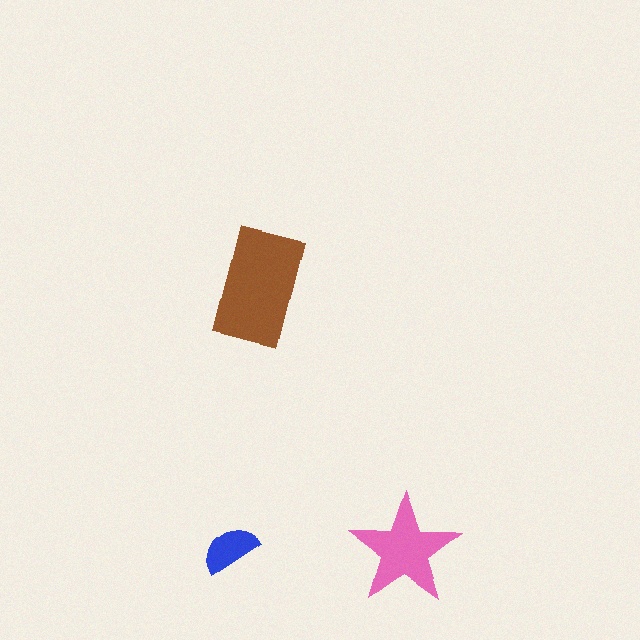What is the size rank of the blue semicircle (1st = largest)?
3rd.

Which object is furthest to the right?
The pink star is rightmost.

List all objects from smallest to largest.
The blue semicircle, the pink star, the brown rectangle.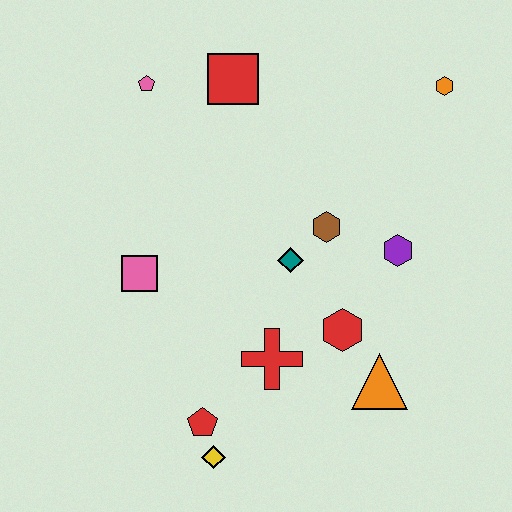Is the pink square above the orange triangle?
Yes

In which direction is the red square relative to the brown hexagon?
The red square is above the brown hexagon.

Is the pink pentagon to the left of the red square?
Yes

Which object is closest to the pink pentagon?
The red square is closest to the pink pentagon.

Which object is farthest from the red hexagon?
The pink pentagon is farthest from the red hexagon.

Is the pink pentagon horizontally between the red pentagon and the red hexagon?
No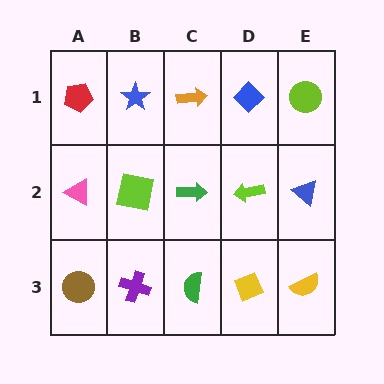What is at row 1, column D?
A blue diamond.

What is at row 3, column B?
A purple cross.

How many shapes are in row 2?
5 shapes.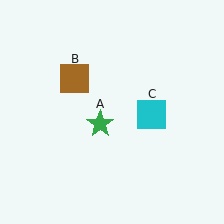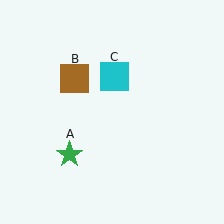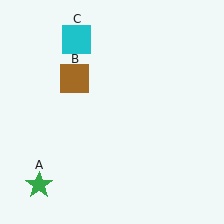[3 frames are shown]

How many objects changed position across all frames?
2 objects changed position: green star (object A), cyan square (object C).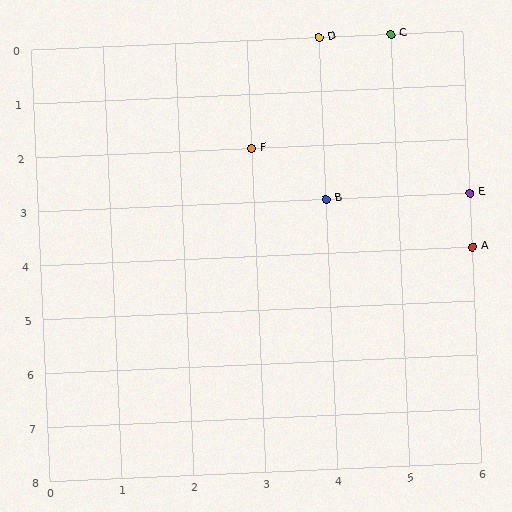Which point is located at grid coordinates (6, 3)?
Point E is at (6, 3).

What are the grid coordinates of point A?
Point A is at grid coordinates (6, 4).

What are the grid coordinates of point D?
Point D is at grid coordinates (4, 0).